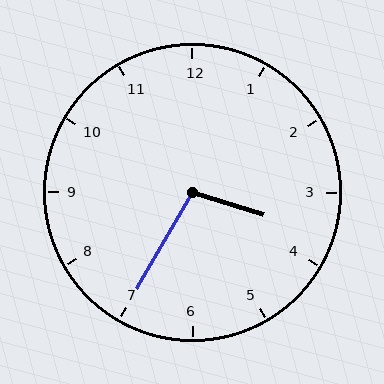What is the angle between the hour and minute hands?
Approximately 102 degrees.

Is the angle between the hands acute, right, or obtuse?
It is obtuse.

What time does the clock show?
3:35.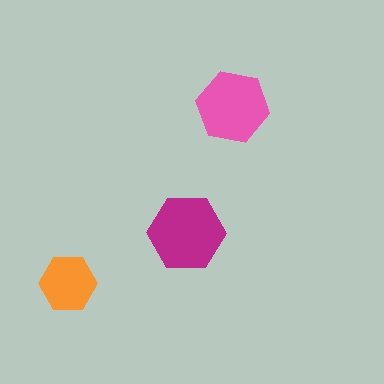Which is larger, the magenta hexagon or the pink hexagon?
The magenta one.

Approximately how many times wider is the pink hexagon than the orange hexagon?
About 1.5 times wider.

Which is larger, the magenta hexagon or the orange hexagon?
The magenta one.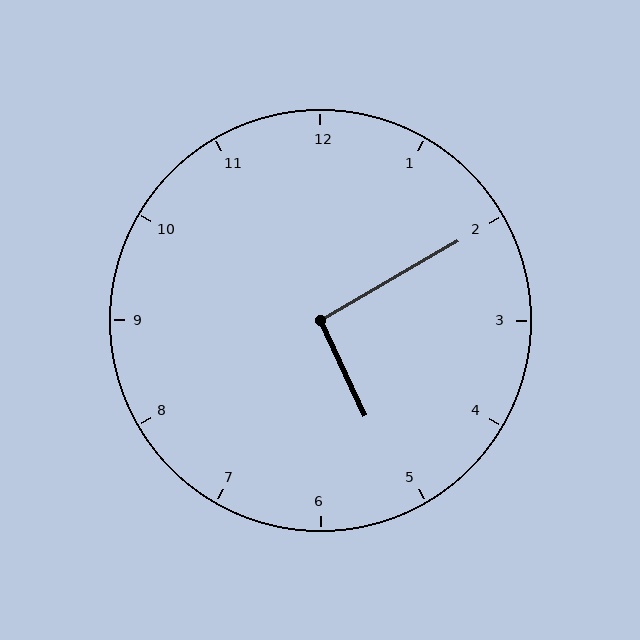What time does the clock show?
5:10.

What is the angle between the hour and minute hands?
Approximately 95 degrees.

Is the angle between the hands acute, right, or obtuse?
It is right.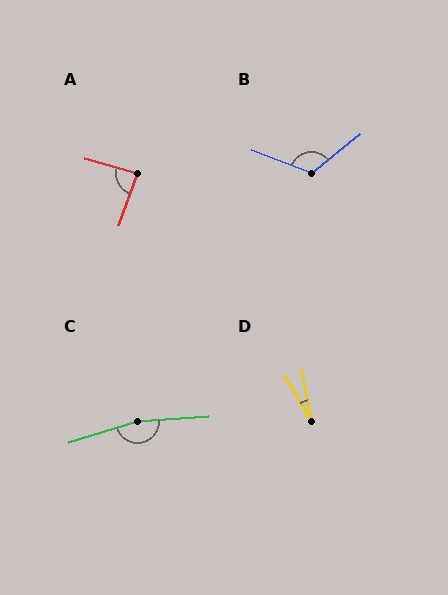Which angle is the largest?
C, at approximately 166 degrees.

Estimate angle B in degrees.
Approximately 119 degrees.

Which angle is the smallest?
D, at approximately 20 degrees.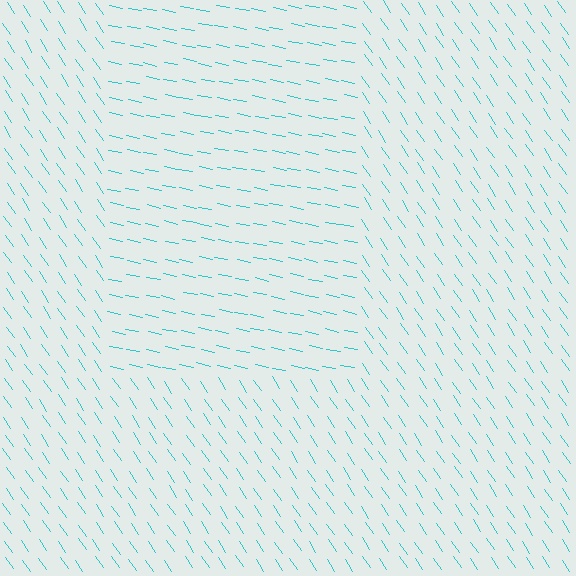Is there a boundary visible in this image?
Yes, there is a texture boundary formed by a change in line orientation.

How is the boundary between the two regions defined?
The boundary is defined purely by a change in line orientation (approximately 45 degrees difference). All lines are the same color and thickness.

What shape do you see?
I see a rectangle.